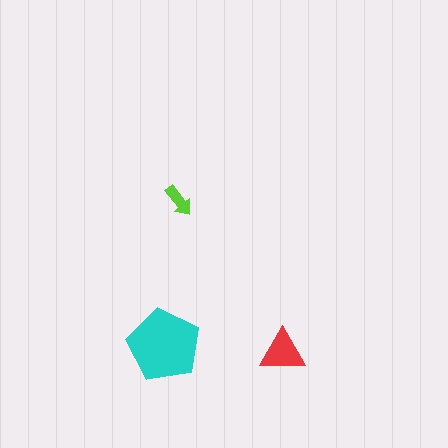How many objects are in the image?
There are 3 objects in the image.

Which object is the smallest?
The lime arrow.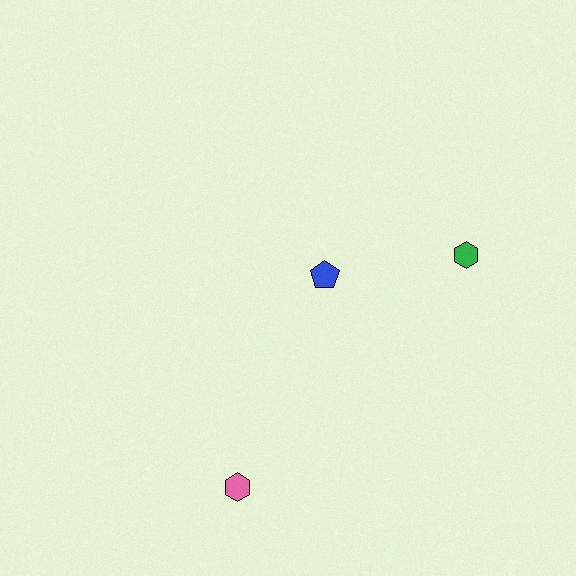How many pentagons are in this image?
There is 1 pentagon.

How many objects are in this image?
There are 3 objects.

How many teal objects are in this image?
There are no teal objects.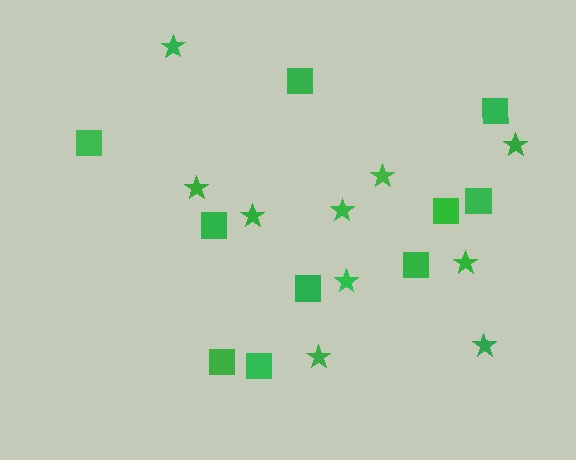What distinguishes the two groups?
There are 2 groups: one group of squares (10) and one group of stars (10).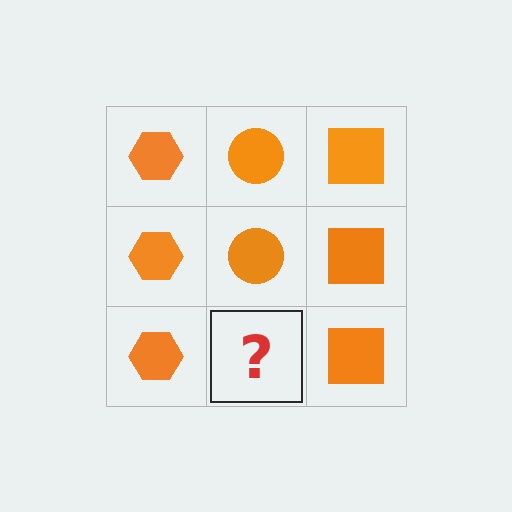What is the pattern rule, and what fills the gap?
The rule is that each column has a consistent shape. The gap should be filled with an orange circle.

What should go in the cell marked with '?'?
The missing cell should contain an orange circle.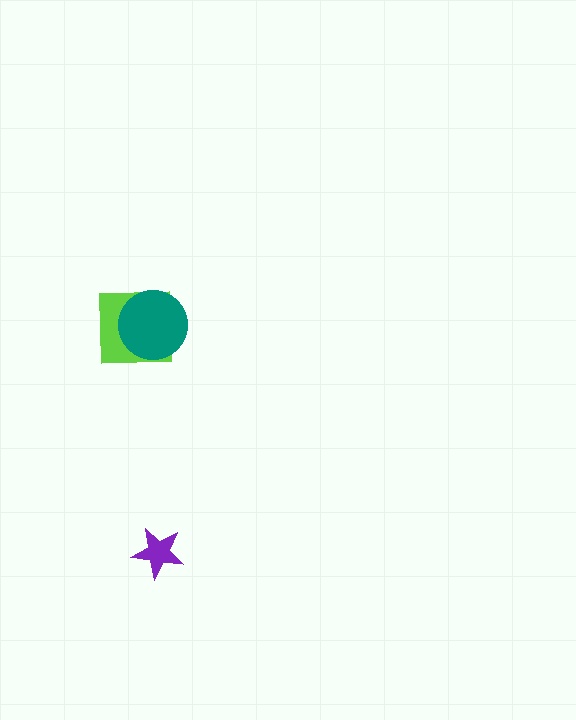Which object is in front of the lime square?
The teal circle is in front of the lime square.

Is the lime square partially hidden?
Yes, it is partially covered by another shape.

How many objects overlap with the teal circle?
1 object overlaps with the teal circle.